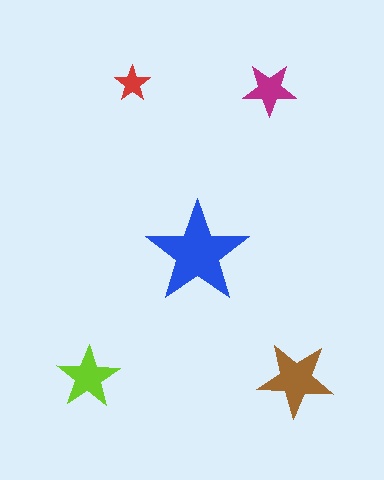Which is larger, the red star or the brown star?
The brown one.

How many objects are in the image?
There are 5 objects in the image.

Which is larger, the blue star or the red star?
The blue one.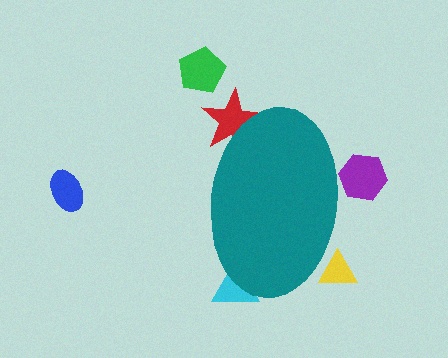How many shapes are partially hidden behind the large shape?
4 shapes are partially hidden.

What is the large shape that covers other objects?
A teal ellipse.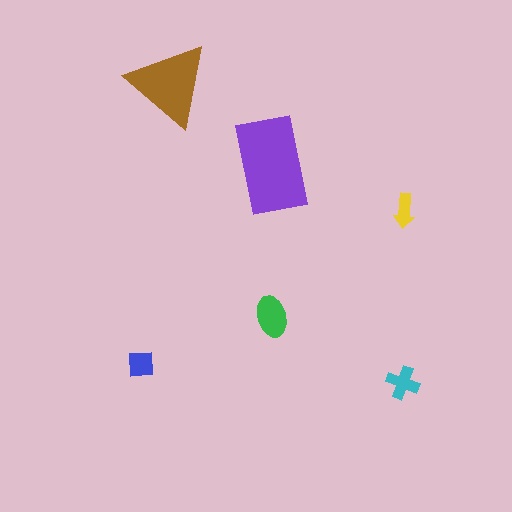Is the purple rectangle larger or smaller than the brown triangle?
Larger.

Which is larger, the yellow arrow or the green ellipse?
The green ellipse.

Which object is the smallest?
The yellow arrow.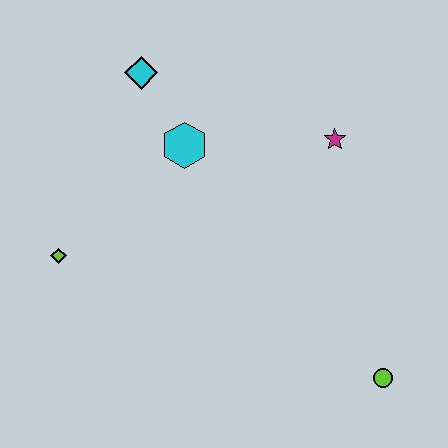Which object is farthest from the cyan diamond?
The lime circle is farthest from the cyan diamond.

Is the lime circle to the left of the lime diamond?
No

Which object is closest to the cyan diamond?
The cyan hexagon is closest to the cyan diamond.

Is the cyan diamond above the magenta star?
Yes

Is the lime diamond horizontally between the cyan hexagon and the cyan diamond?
No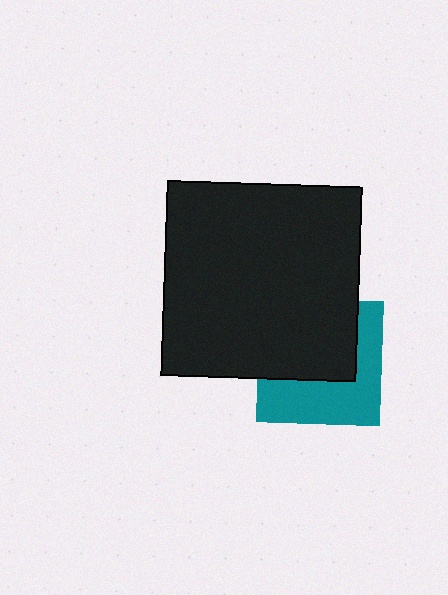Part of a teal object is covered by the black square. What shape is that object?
It is a square.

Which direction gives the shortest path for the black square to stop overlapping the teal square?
Moving up gives the shortest separation.